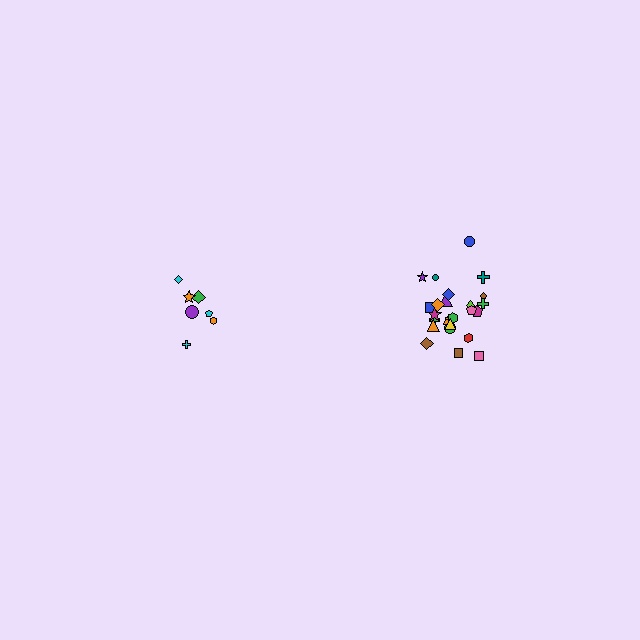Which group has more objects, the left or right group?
The right group.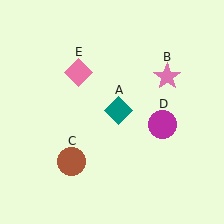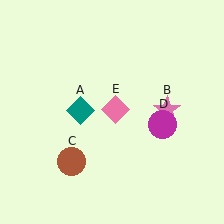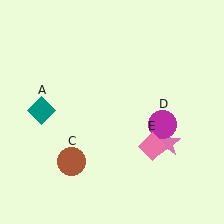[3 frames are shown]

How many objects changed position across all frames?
3 objects changed position: teal diamond (object A), pink star (object B), pink diamond (object E).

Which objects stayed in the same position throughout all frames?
Brown circle (object C) and magenta circle (object D) remained stationary.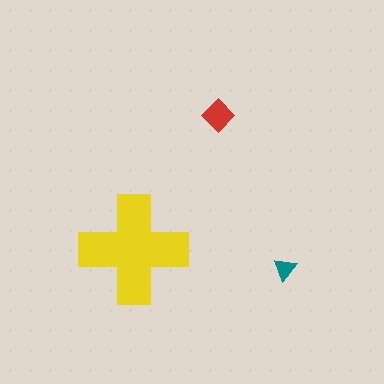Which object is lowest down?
The teal triangle is bottommost.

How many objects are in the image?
There are 3 objects in the image.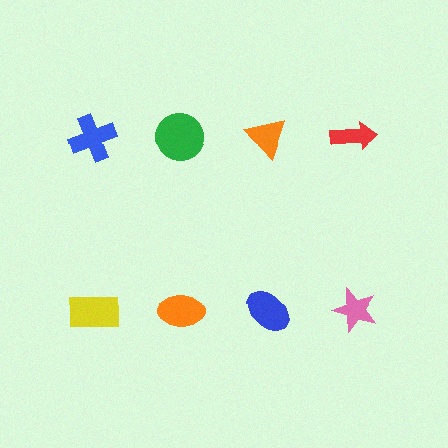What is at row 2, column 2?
An orange ellipse.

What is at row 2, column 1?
A yellow rectangle.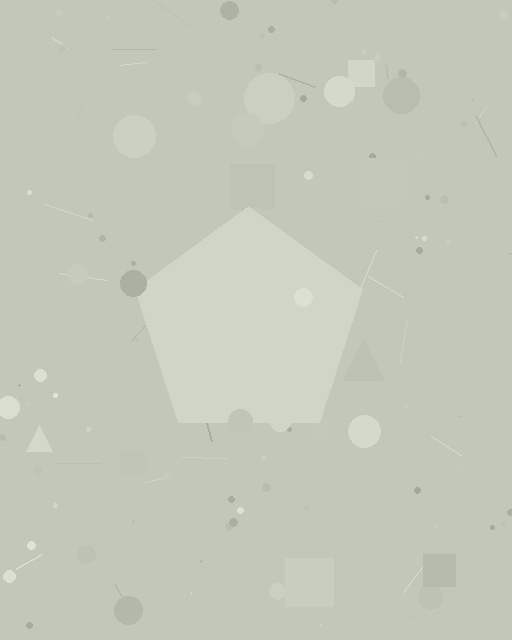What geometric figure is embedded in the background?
A pentagon is embedded in the background.